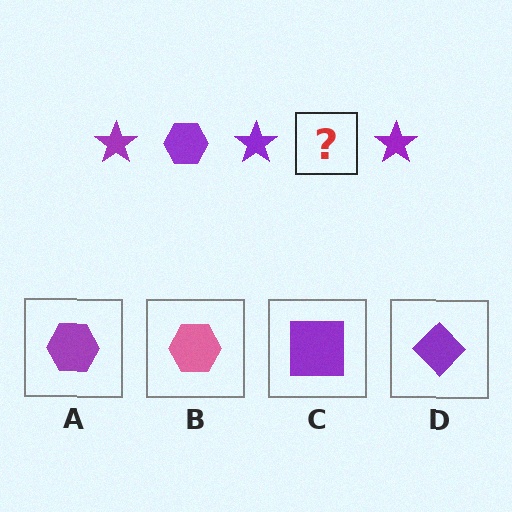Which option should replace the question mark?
Option A.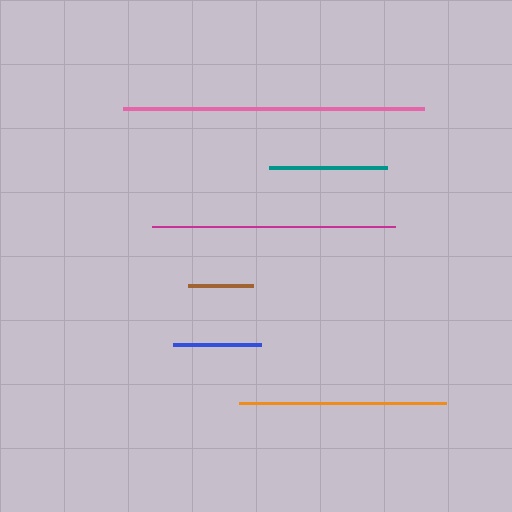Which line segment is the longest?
The pink line is the longest at approximately 301 pixels.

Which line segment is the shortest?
The brown line is the shortest at approximately 64 pixels.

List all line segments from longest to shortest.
From longest to shortest: pink, magenta, orange, teal, blue, brown.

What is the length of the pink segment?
The pink segment is approximately 301 pixels long.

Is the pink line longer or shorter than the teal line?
The pink line is longer than the teal line.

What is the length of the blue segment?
The blue segment is approximately 88 pixels long.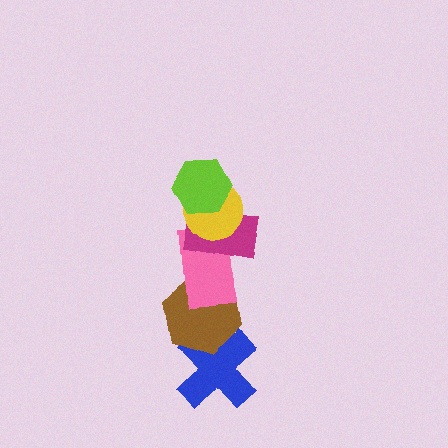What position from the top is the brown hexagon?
The brown hexagon is 5th from the top.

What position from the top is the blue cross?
The blue cross is 6th from the top.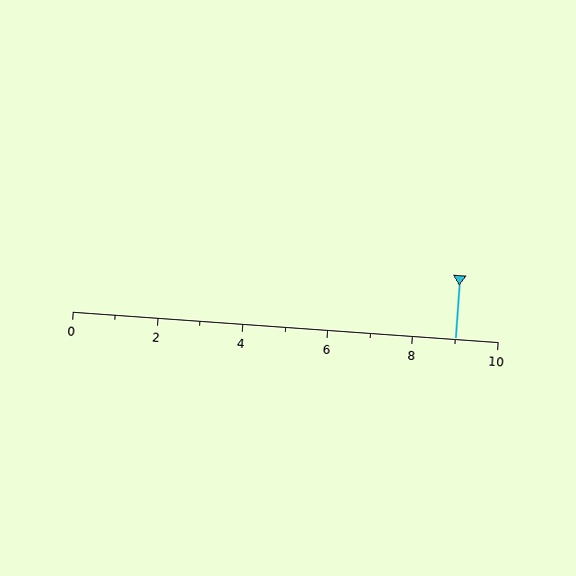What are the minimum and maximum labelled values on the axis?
The axis runs from 0 to 10.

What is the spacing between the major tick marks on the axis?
The major ticks are spaced 2 apart.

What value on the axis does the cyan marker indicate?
The marker indicates approximately 9.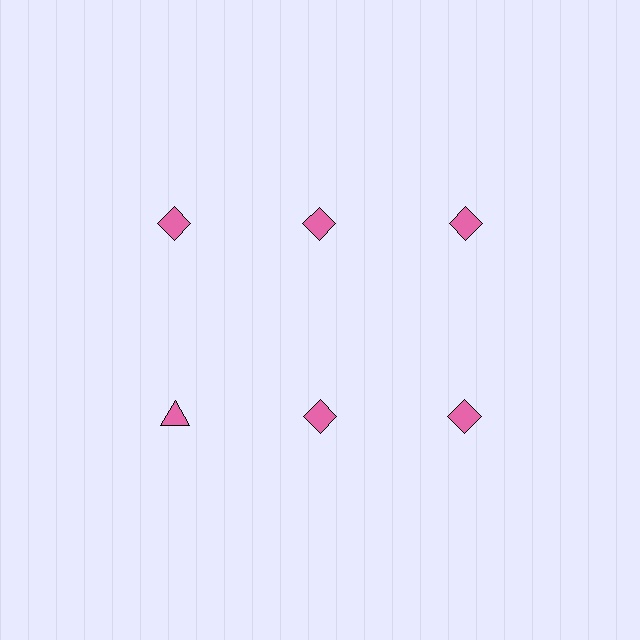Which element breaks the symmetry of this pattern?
The pink triangle in the second row, leftmost column breaks the symmetry. All other shapes are pink diamonds.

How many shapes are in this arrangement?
There are 6 shapes arranged in a grid pattern.